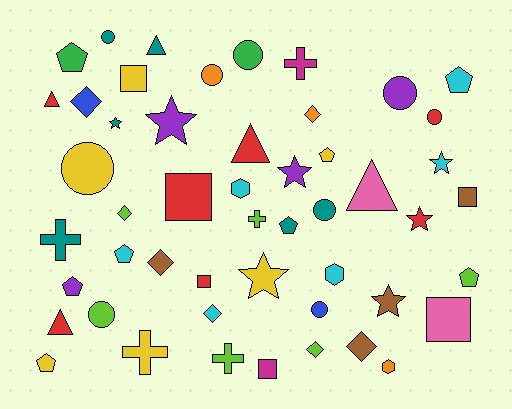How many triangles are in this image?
There are 5 triangles.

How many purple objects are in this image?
There are 4 purple objects.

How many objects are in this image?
There are 50 objects.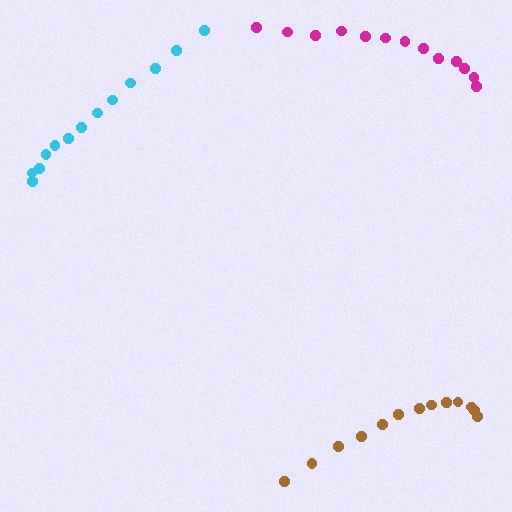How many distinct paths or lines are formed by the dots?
There are 3 distinct paths.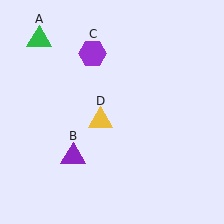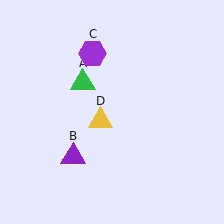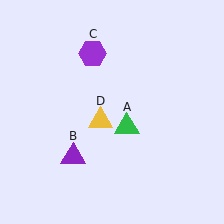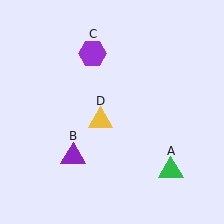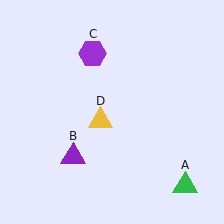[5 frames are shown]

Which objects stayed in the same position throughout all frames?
Purple triangle (object B) and purple hexagon (object C) and yellow triangle (object D) remained stationary.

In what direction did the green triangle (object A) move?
The green triangle (object A) moved down and to the right.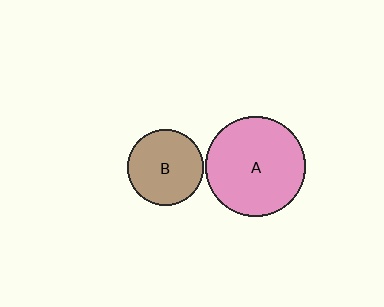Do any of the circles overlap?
No, none of the circles overlap.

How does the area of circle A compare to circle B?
Approximately 1.8 times.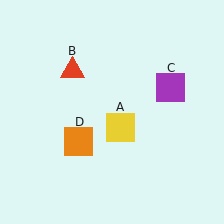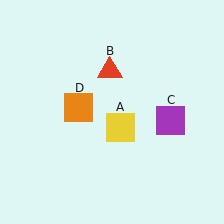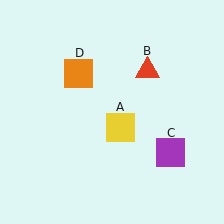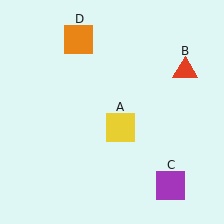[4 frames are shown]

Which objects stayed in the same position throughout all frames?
Yellow square (object A) remained stationary.